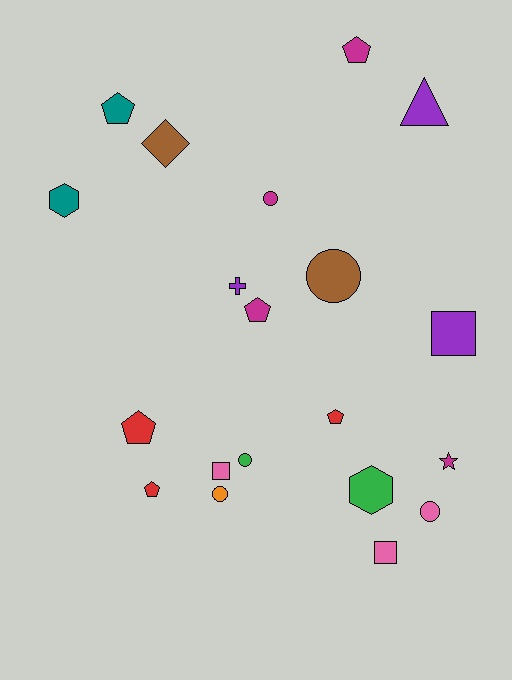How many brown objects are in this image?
There are 2 brown objects.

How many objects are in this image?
There are 20 objects.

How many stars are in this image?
There is 1 star.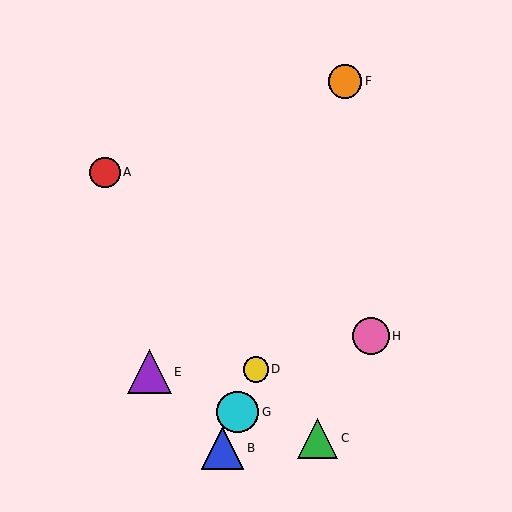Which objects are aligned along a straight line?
Objects B, D, G are aligned along a straight line.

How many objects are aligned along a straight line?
3 objects (B, D, G) are aligned along a straight line.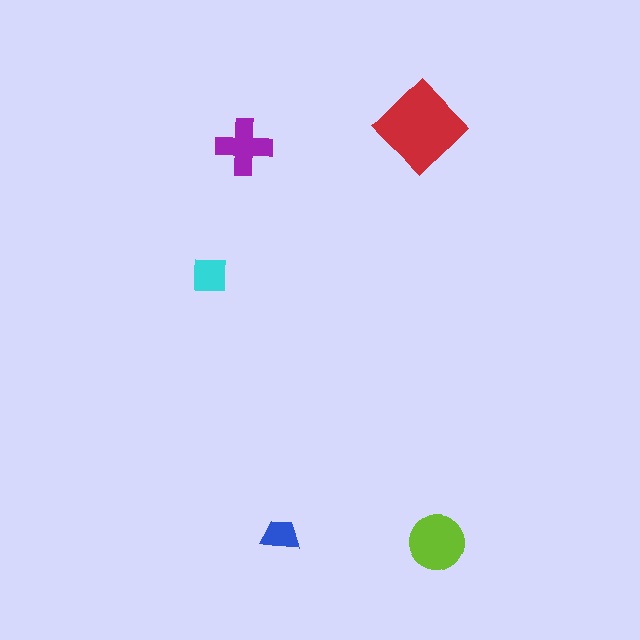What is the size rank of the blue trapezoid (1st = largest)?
5th.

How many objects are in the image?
There are 5 objects in the image.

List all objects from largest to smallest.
The red diamond, the lime circle, the purple cross, the cyan square, the blue trapezoid.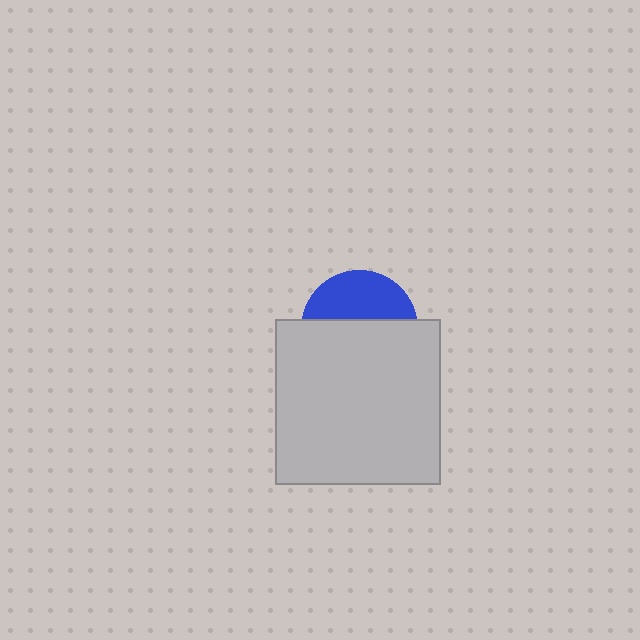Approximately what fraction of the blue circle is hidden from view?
Roughly 60% of the blue circle is hidden behind the light gray square.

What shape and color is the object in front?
The object in front is a light gray square.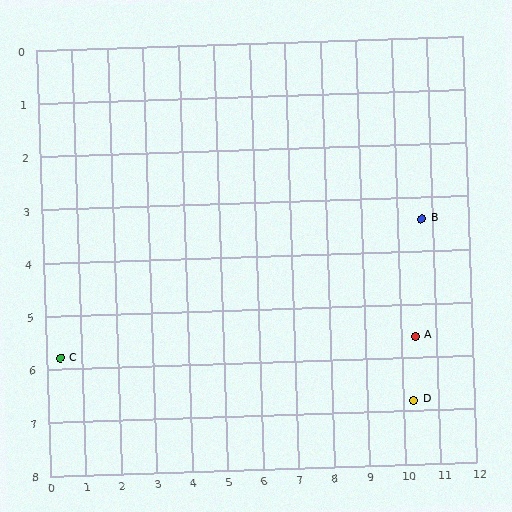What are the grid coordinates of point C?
Point C is at approximately (0.4, 5.8).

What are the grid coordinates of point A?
Point A is at approximately (10.4, 5.6).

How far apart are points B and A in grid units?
Points B and A are about 2.2 grid units apart.